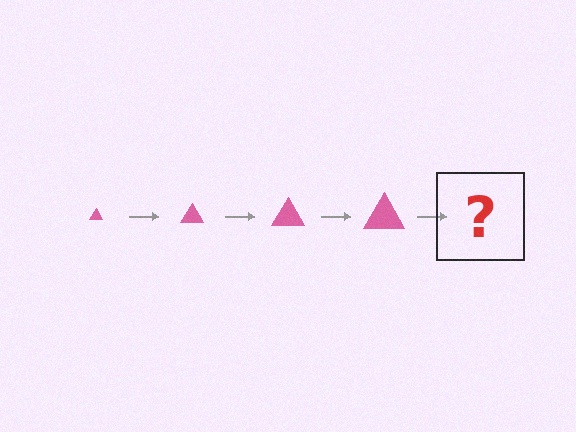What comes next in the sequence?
The next element should be a pink triangle, larger than the previous one.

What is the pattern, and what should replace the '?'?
The pattern is that the triangle gets progressively larger each step. The '?' should be a pink triangle, larger than the previous one.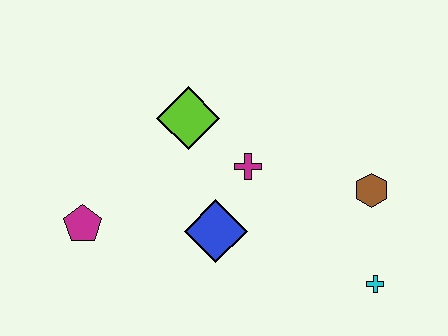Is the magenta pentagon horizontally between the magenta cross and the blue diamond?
No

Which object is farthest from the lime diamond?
The cyan cross is farthest from the lime diamond.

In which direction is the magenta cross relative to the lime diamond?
The magenta cross is to the right of the lime diamond.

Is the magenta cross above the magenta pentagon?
Yes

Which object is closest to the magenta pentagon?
The blue diamond is closest to the magenta pentagon.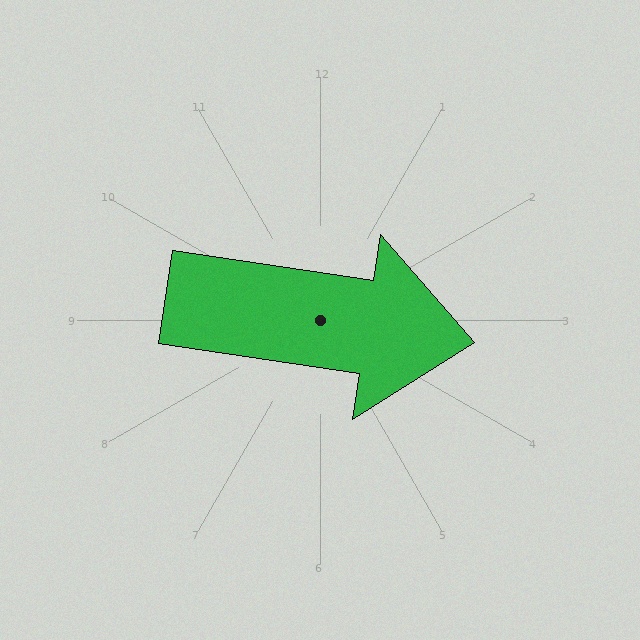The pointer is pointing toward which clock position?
Roughly 3 o'clock.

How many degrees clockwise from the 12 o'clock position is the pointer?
Approximately 98 degrees.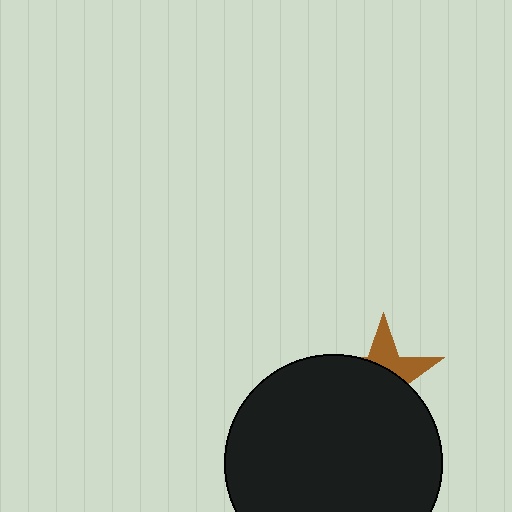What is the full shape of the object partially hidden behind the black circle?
The partially hidden object is a brown star.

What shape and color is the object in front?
The object in front is a black circle.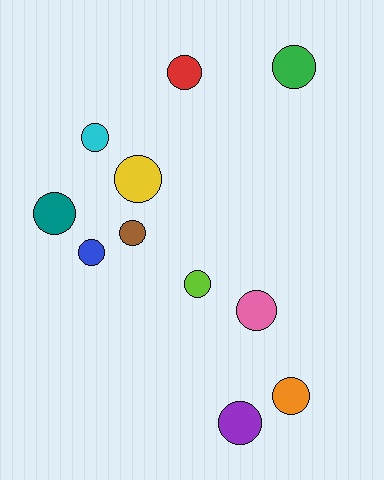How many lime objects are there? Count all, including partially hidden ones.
There is 1 lime object.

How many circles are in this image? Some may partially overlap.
There are 11 circles.